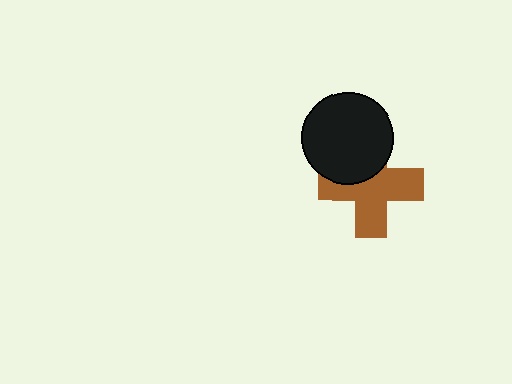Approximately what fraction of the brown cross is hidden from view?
Roughly 34% of the brown cross is hidden behind the black circle.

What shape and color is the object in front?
The object in front is a black circle.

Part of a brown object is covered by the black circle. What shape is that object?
It is a cross.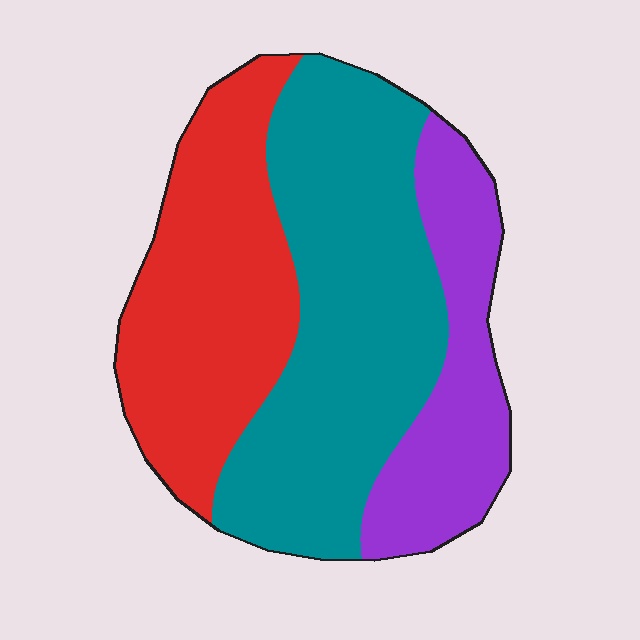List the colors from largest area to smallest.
From largest to smallest: teal, red, purple.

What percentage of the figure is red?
Red covers 33% of the figure.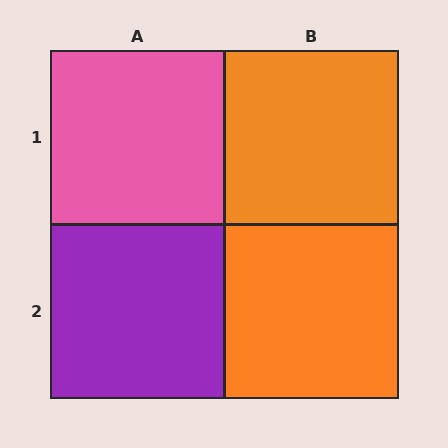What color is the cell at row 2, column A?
Purple.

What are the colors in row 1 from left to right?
Pink, orange.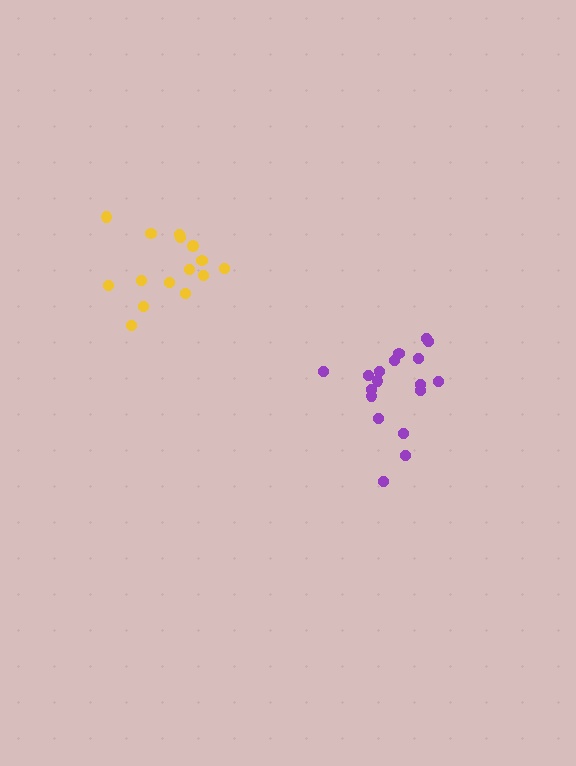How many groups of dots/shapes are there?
There are 2 groups.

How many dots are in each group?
Group 1: 15 dots, Group 2: 18 dots (33 total).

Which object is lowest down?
The purple cluster is bottommost.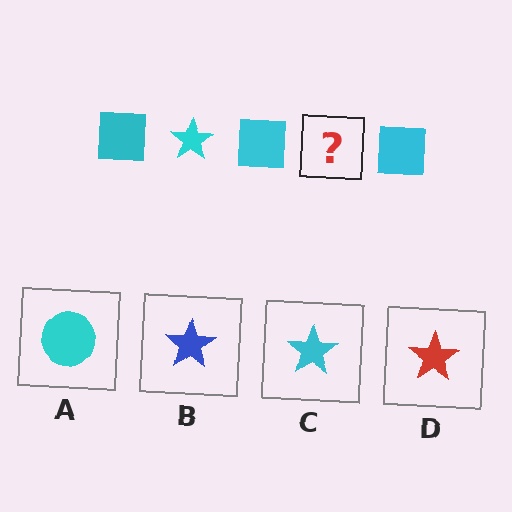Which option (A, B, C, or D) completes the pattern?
C.